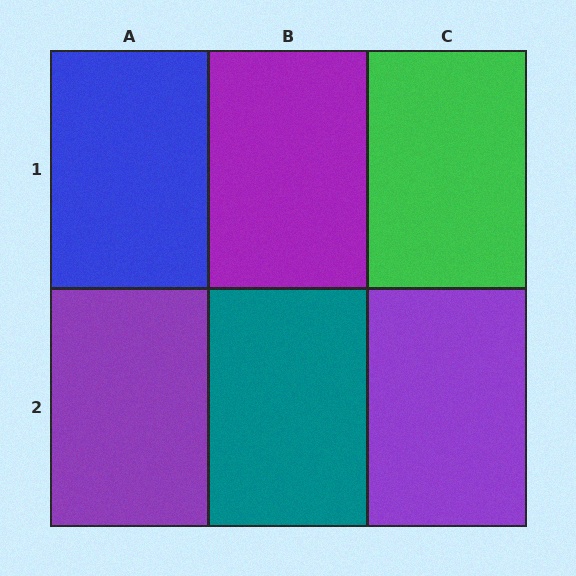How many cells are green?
1 cell is green.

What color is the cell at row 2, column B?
Teal.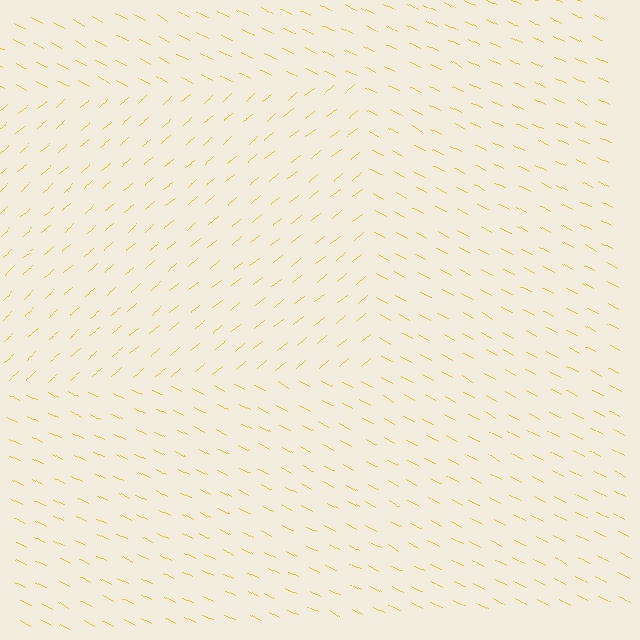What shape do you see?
I see a rectangle.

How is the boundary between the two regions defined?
The boundary is defined purely by a change in line orientation (approximately 67 degrees difference). All lines are the same color and thickness.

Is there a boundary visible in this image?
Yes, there is a texture boundary formed by a change in line orientation.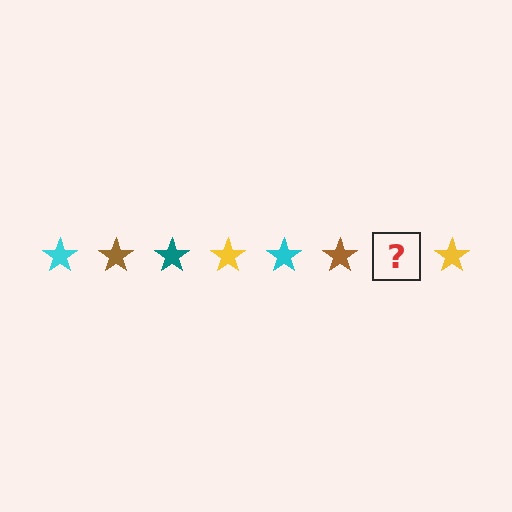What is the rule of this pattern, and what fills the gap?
The rule is that the pattern cycles through cyan, brown, teal, yellow stars. The gap should be filled with a teal star.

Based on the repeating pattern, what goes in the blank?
The blank should be a teal star.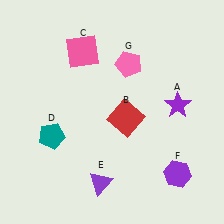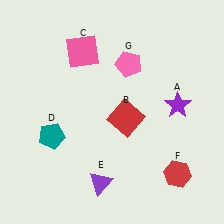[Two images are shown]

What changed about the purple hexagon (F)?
In Image 1, F is purple. In Image 2, it changed to red.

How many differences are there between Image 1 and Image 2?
There is 1 difference between the two images.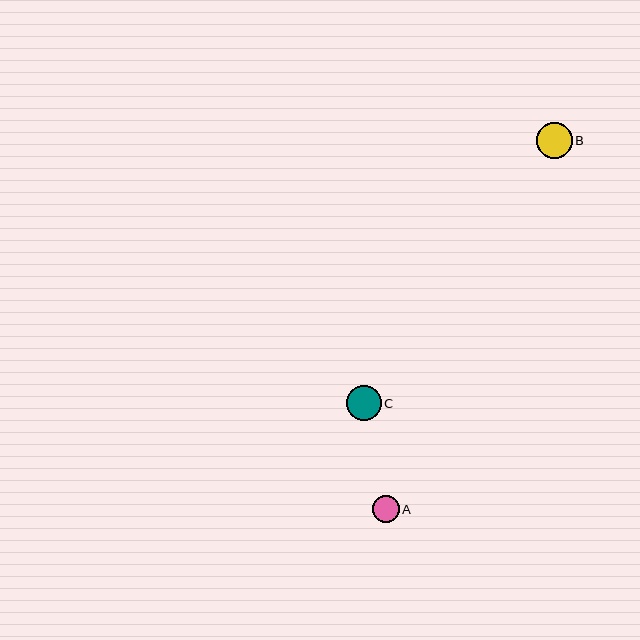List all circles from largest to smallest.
From largest to smallest: B, C, A.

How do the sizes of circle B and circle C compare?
Circle B and circle C are approximately the same size.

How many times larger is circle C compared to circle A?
Circle C is approximately 1.3 times the size of circle A.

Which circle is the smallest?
Circle A is the smallest with a size of approximately 27 pixels.